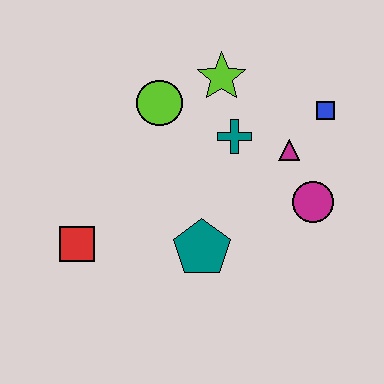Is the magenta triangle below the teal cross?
Yes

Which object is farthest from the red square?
The blue square is farthest from the red square.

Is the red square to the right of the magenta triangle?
No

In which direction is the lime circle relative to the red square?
The lime circle is above the red square.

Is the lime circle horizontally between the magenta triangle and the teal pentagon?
No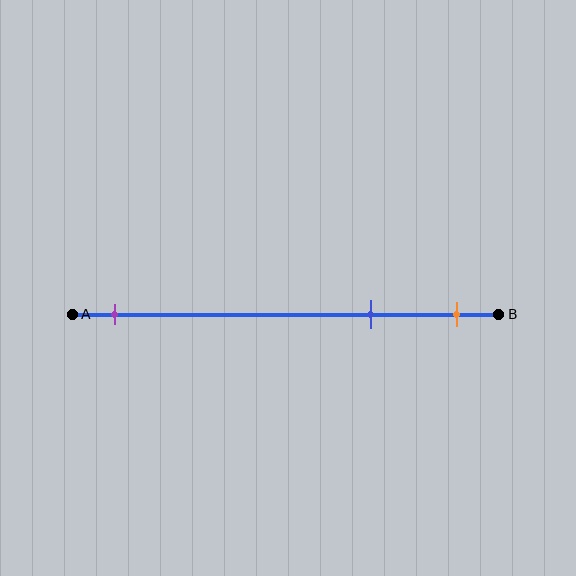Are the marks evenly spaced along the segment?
No, the marks are not evenly spaced.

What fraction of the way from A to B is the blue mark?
The blue mark is approximately 70% (0.7) of the way from A to B.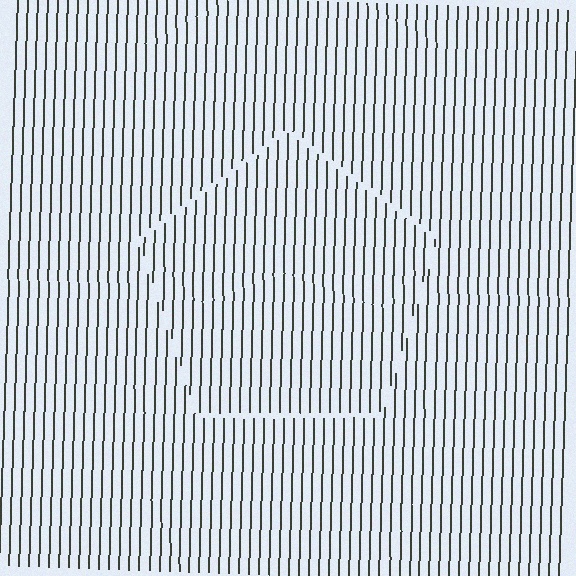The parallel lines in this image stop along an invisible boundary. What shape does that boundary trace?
An illusory pentagon. The interior of the shape contains the same grating, shifted by half a period — the contour is defined by the phase discontinuity where line-ends from the inner and outer gratings abut.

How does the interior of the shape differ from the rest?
The interior of the shape contains the same grating, shifted by half a period — the contour is defined by the phase discontinuity where line-ends from the inner and outer gratings abut.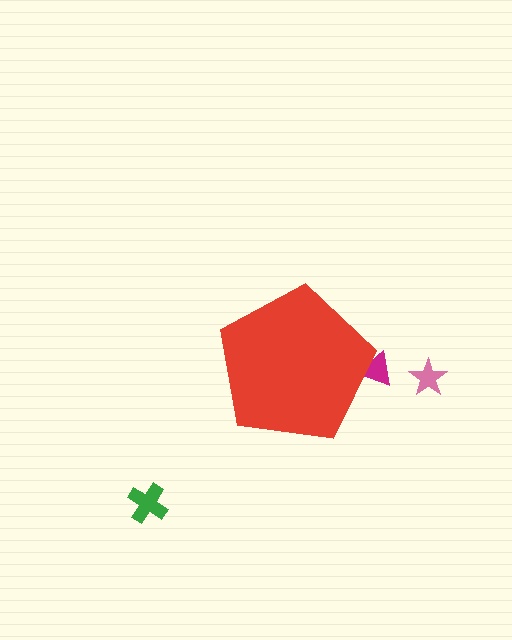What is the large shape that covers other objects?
A red pentagon.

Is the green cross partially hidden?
No, the green cross is fully visible.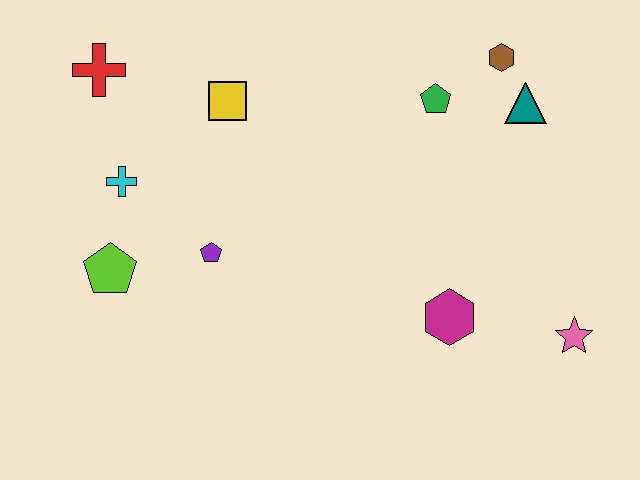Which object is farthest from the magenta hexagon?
The red cross is farthest from the magenta hexagon.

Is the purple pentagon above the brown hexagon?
No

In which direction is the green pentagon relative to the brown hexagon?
The green pentagon is to the left of the brown hexagon.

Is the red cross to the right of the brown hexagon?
No